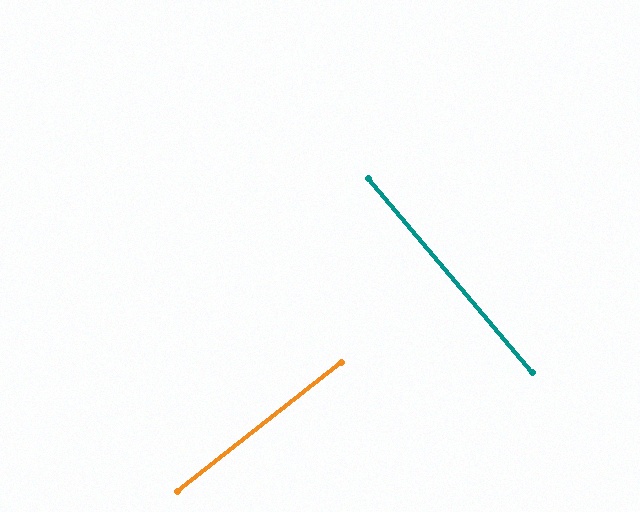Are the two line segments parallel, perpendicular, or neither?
Perpendicular — they meet at approximately 88°.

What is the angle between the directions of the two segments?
Approximately 88 degrees.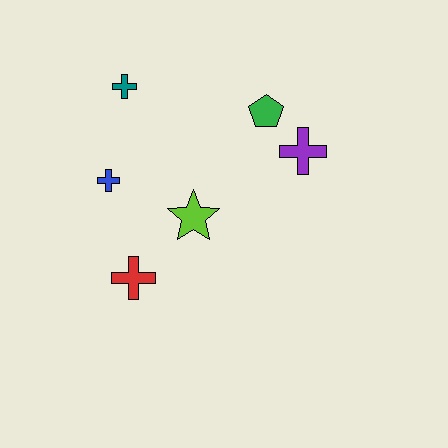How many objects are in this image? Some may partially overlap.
There are 6 objects.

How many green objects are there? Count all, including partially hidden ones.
There is 1 green object.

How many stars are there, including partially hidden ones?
There is 1 star.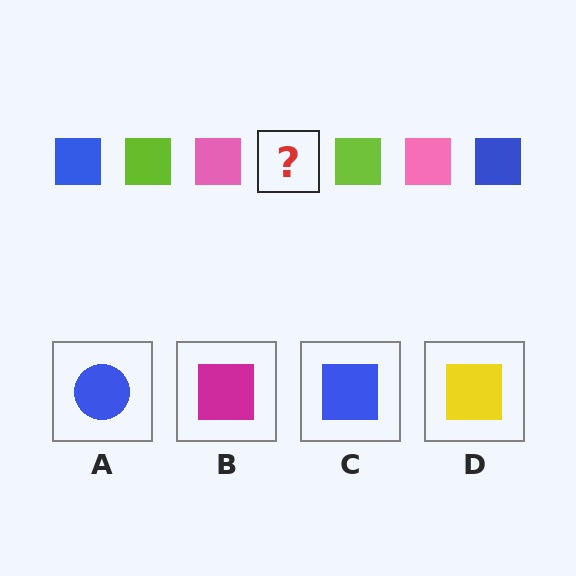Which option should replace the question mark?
Option C.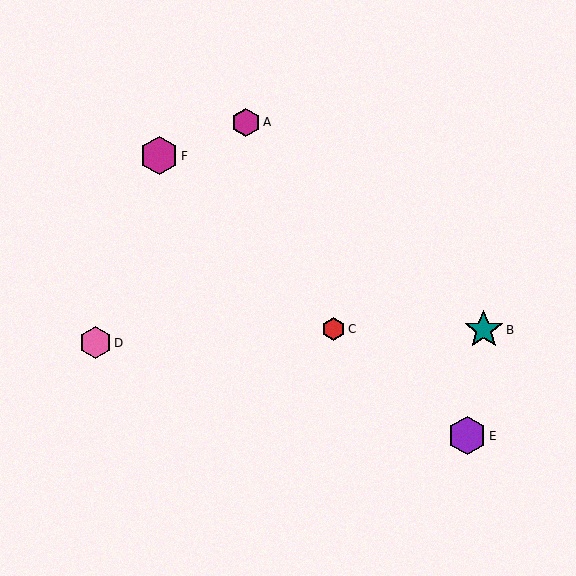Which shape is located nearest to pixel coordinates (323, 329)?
The red hexagon (labeled C) at (334, 329) is nearest to that location.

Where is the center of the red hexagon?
The center of the red hexagon is at (334, 329).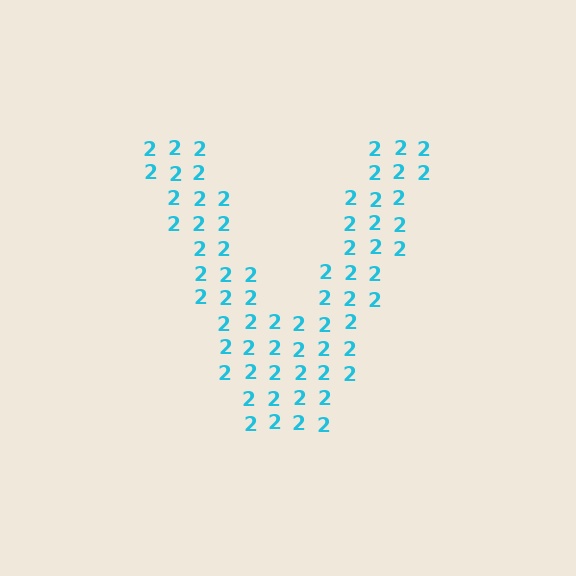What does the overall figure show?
The overall figure shows the letter V.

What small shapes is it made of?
It is made of small digit 2's.